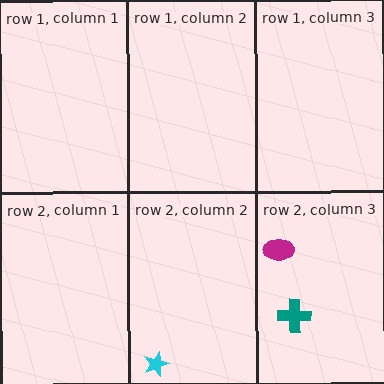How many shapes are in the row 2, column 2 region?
1.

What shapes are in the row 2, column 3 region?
The magenta ellipse, the teal cross.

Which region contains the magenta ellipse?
The row 2, column 3 region.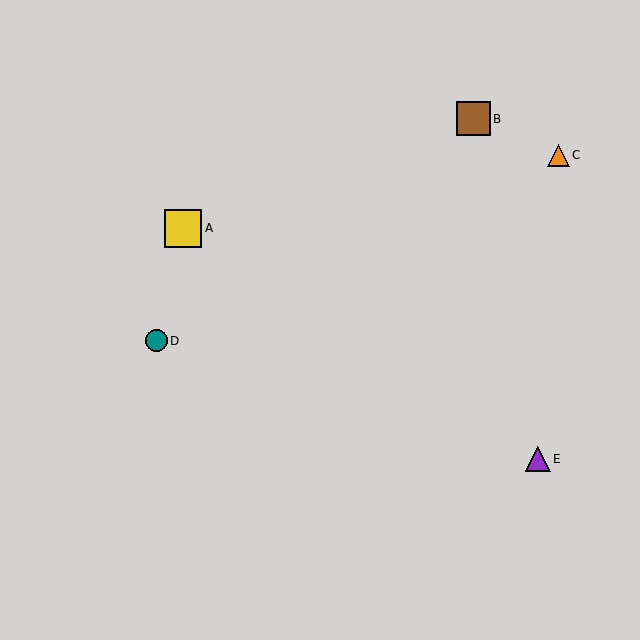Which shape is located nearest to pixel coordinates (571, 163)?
The orange triangle (labeled C) at (558, 155) is nearest to that location.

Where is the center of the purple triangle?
The center of the purple triangle is at (538, 459).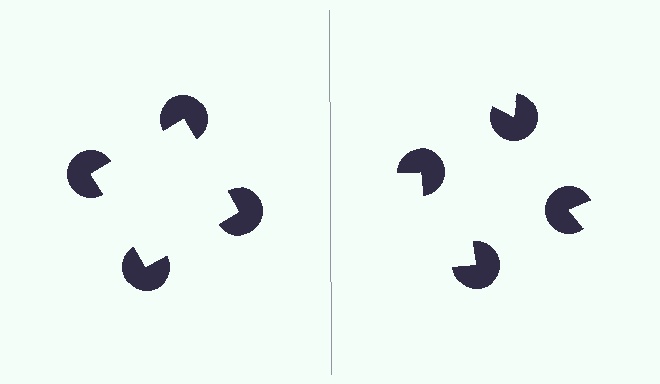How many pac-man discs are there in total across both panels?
8 — 4 on each side.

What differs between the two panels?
The pac-man discs are positioned identically on both sides; only the wedge orientations differ. On the left they align to a square; on the right they are misaligned.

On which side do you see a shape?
An illusory square appears on the left side. On the right side the wedge cuts are rotated, so no coherent shape forms.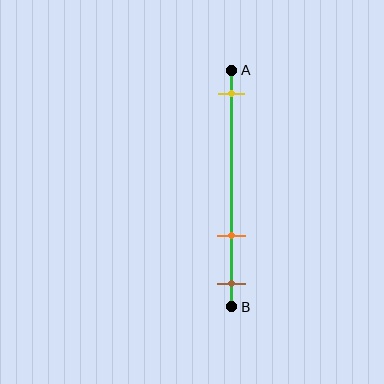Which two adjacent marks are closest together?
The orange and brown marks are the closest adjacent pair.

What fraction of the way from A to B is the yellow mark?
The yellow mark is approximately 10% (0.1) of the way from A to B.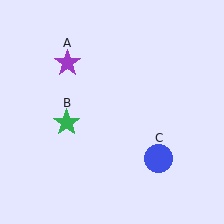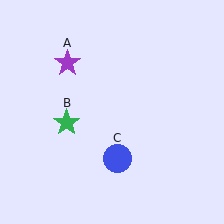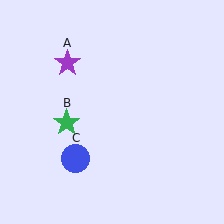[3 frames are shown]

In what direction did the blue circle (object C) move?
The blue circle (object C) moved left.